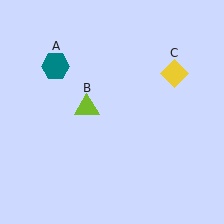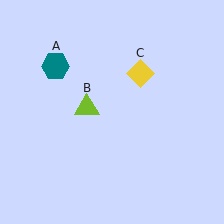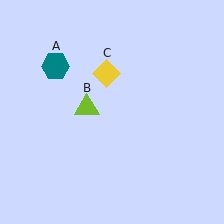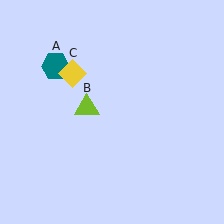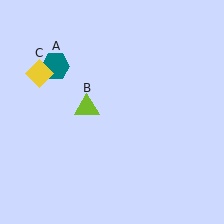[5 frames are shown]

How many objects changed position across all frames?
1 object changed position: yellow diamond (object C).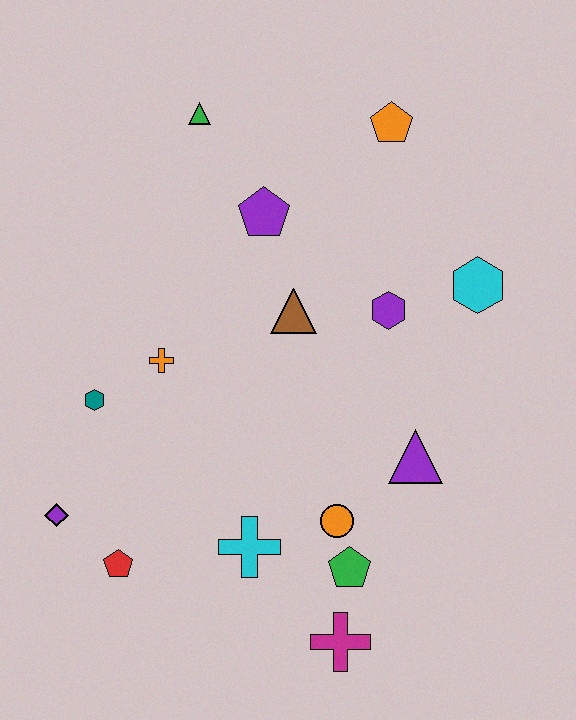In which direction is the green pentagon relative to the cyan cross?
The green pentagon is to the right of the cyan cross.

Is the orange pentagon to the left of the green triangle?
No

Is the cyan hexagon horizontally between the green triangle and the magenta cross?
No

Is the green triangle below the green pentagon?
No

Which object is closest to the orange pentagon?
The purple pentagon is closest to the orange pentagon.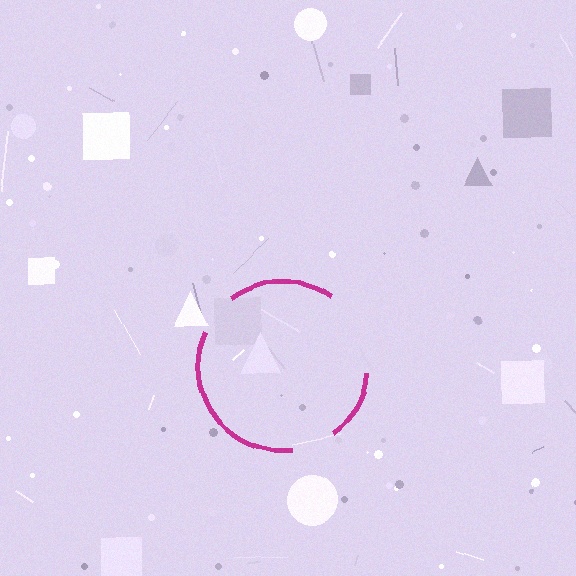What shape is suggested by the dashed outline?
The dashed outline suggests a circle.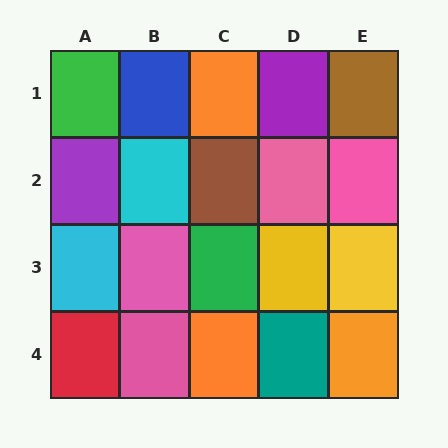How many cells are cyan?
2 cells are cyan.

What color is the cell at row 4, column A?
Red.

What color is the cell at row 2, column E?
Pink.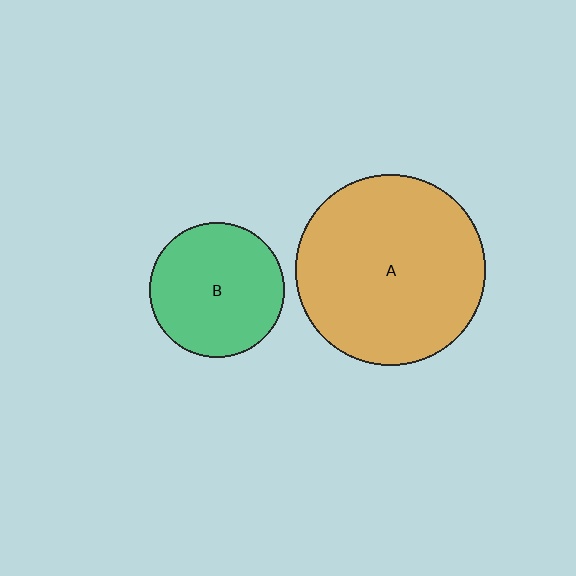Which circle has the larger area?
Circle A (orange).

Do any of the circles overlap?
No, none of the circles overlap.